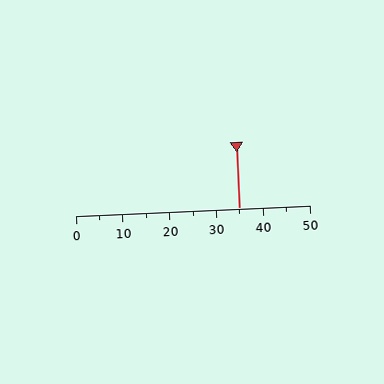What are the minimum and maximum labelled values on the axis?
The axis runs from 0 to 50.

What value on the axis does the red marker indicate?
The marker indicates approximately 35.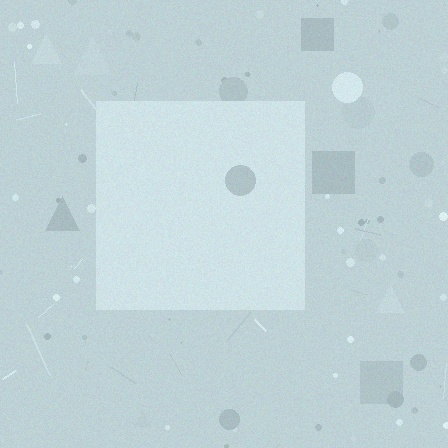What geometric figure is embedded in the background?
A square is embedded in the background.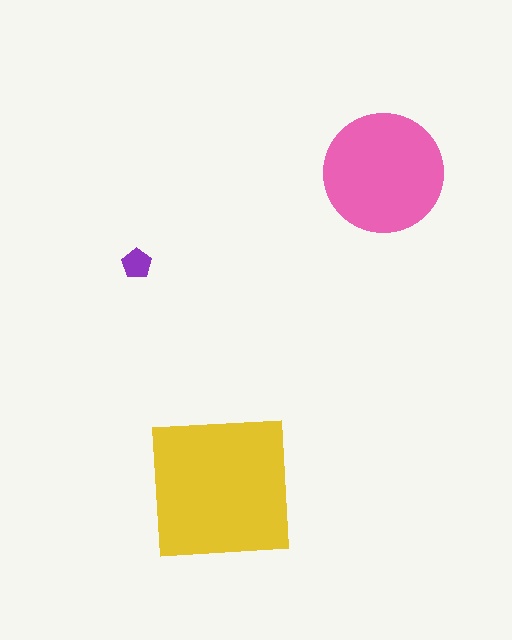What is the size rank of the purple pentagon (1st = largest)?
3rd.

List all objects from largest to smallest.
The yellow square, the pink circle, the purple pentagon.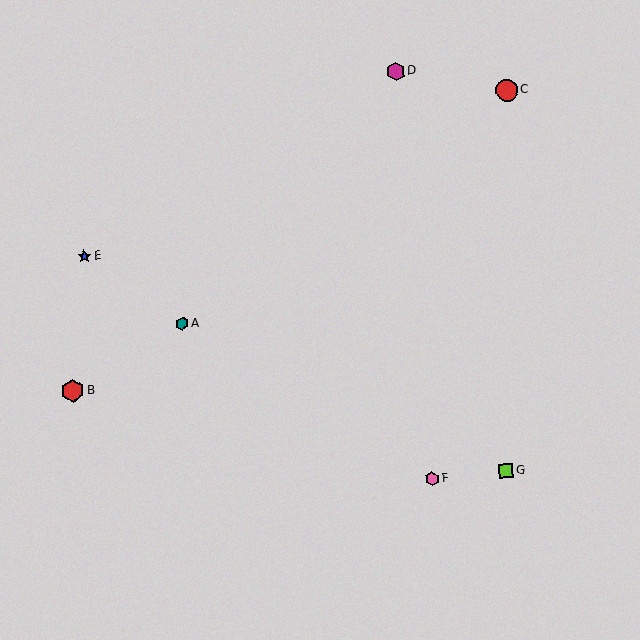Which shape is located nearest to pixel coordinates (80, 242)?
The blue star (labeled E) at (84, 256) is nearest to that location.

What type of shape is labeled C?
Shape C is a red circle.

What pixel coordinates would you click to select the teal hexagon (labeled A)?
Click at (182, 324) to select the teal hexagon A.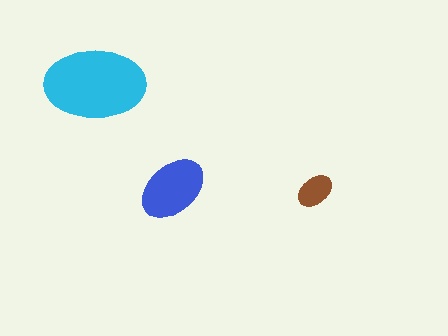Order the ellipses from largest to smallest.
the cyan one, the blue one, the brown one.